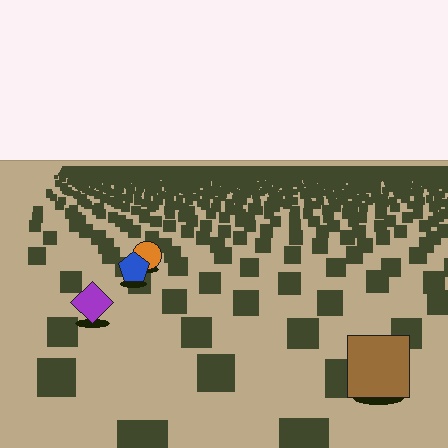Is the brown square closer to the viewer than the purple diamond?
Yes. The brown square is closer — you can tell from the texture gradient: the ground texture is coarser near it.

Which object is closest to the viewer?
The brown square is closest. The texture marks near it are larger and more spread out.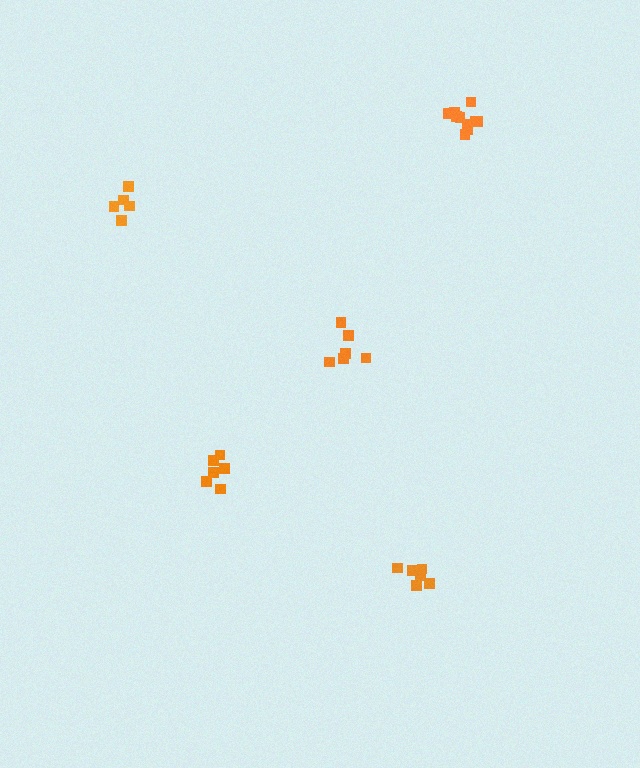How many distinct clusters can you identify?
There are 5 distinct clusters.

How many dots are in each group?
Group 1: 6 dots, Group 2: 7 dots, Group 3: 6 dots, Group 4: 6 dots, Group 5: 11 dots (36 total).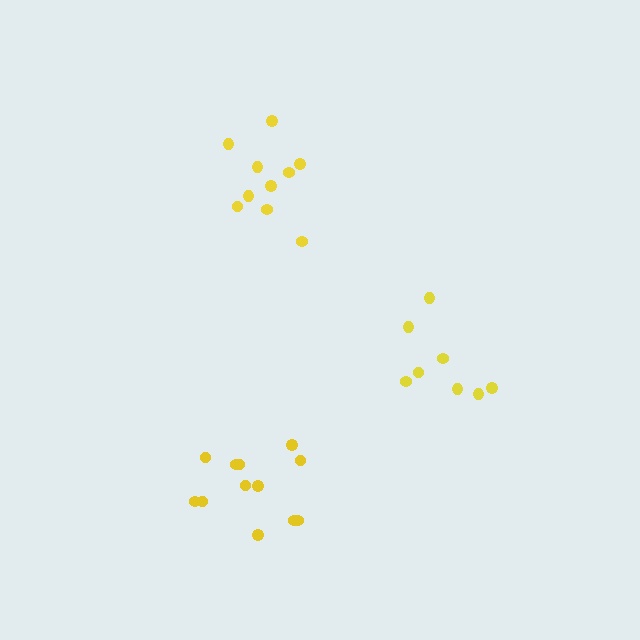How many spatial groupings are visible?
There are 3 spatial groupings.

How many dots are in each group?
Group 1: 10 dots, Group 2: 12 dots, Group 3: 8 dots (30 total).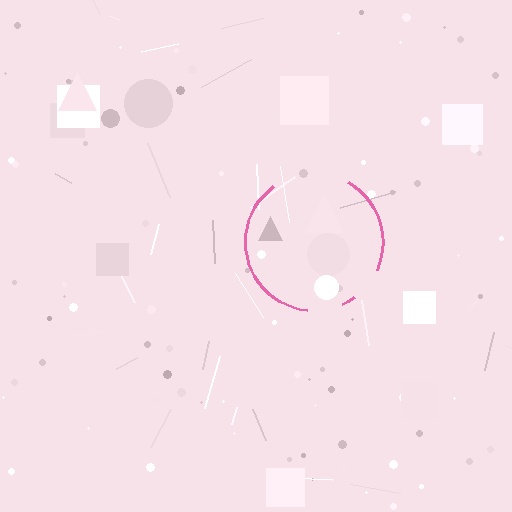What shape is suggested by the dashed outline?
The dashed outline suggests a circle.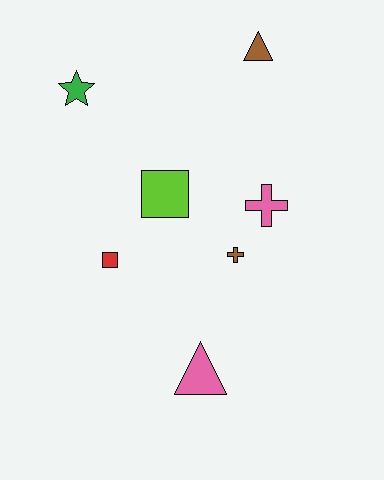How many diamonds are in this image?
There are no diamonds.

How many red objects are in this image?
There is 1 red object.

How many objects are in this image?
There are 7 objects.